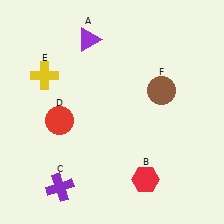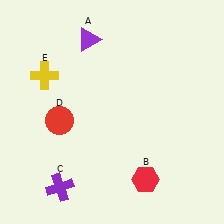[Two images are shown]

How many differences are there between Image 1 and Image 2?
There is 1 difference between the two images.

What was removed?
The brown circle (F) was removed in Image 2.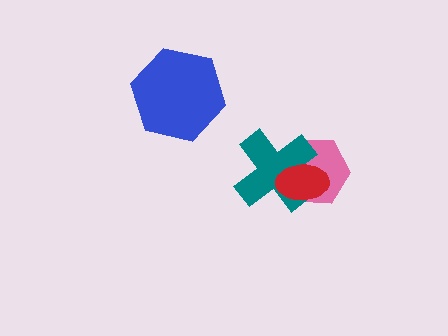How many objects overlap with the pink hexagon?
2 objects overlap with the pink hexagon.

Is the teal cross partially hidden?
Yes, it is partially covered by another shape.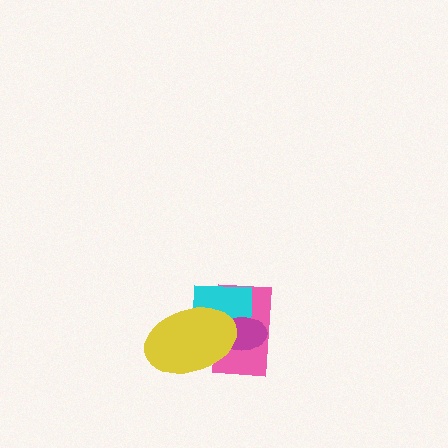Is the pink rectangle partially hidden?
Yes, it is partially covered by another shape.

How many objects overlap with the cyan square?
3 objects overlap with the cyan square.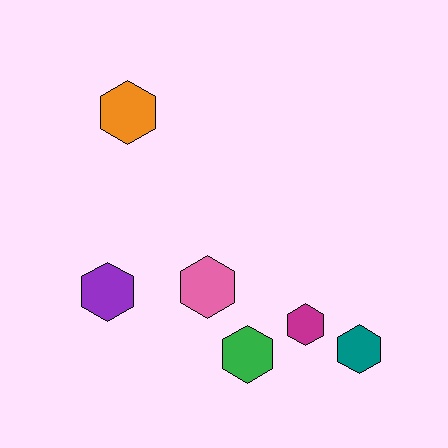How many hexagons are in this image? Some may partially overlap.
There are 6 hexagons.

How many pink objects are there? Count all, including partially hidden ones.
There is 1 pink object.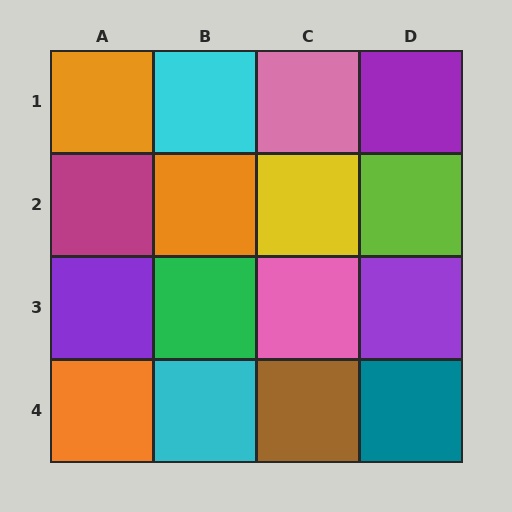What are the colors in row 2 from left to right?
Magenta, orange, yellow, lime.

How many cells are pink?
2 cells are pink.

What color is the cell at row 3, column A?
Purple.